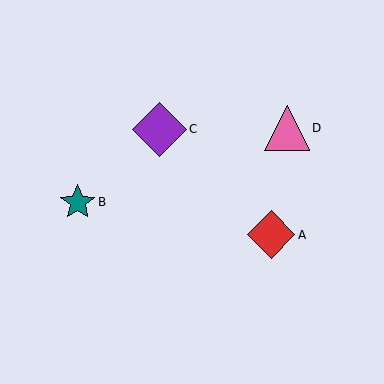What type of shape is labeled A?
Shape A is a red diamond.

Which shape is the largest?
The purple diamond (labeled C) is the largest.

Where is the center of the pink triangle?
The center of the pink triangle is at (287, 128).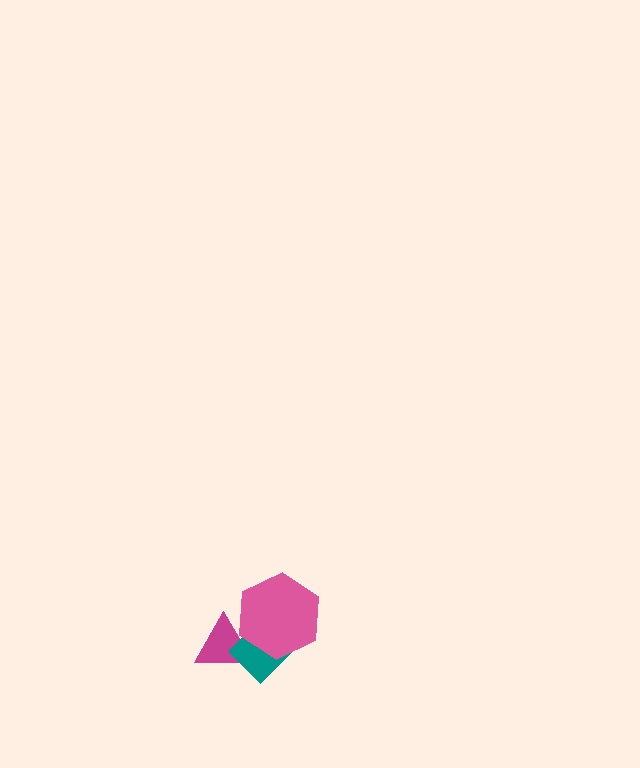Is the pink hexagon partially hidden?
No, no other shape covers it.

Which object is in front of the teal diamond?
The pink hexagon is in front of the teal diamond.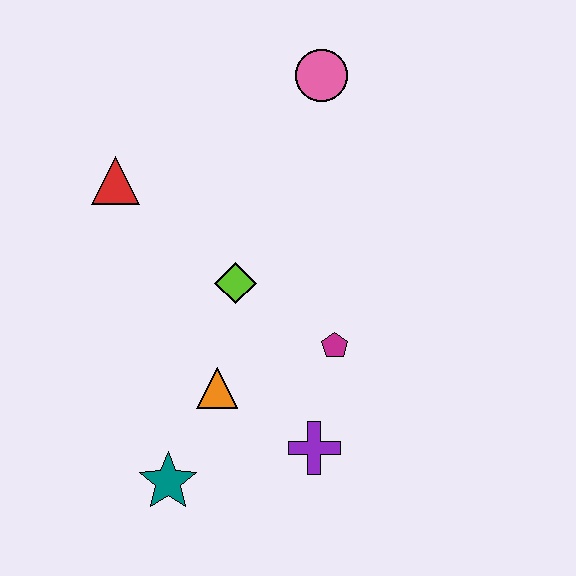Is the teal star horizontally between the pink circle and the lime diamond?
No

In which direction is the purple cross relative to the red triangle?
The purple cross is below the red triangle.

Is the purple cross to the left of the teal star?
No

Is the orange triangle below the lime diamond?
Yes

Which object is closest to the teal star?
The orange triangle is closest to the teal star.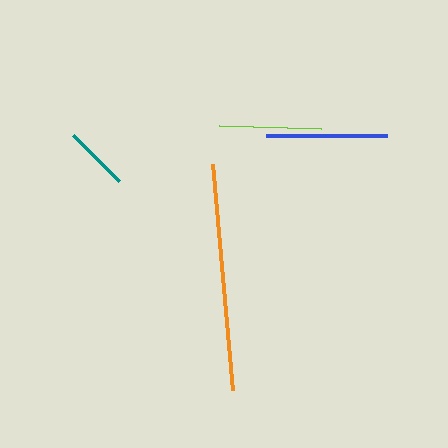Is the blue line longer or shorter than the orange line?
The orange line is longer than the blue line.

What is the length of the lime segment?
The lime segment is approximately 102 pixels long.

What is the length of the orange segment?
The orange segment is approximately 227 pixels long.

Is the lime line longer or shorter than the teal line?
The lime line is longer than the teal line.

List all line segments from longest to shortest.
From longest to shortest: orange, blue, lime, teal.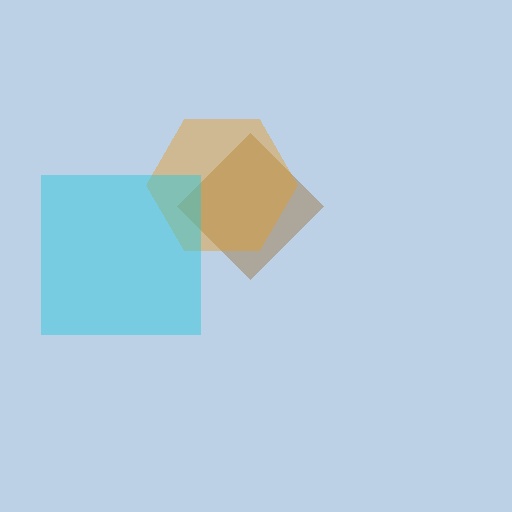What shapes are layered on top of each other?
The layered shapes are: a brown diamond, an orange hexagon, a cyan square.